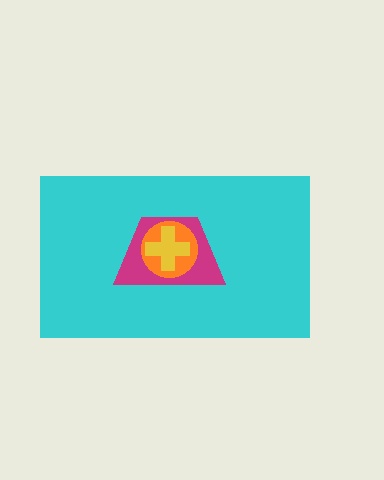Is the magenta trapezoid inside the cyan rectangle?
Yes.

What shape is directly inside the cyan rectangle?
The magenta trapezoid.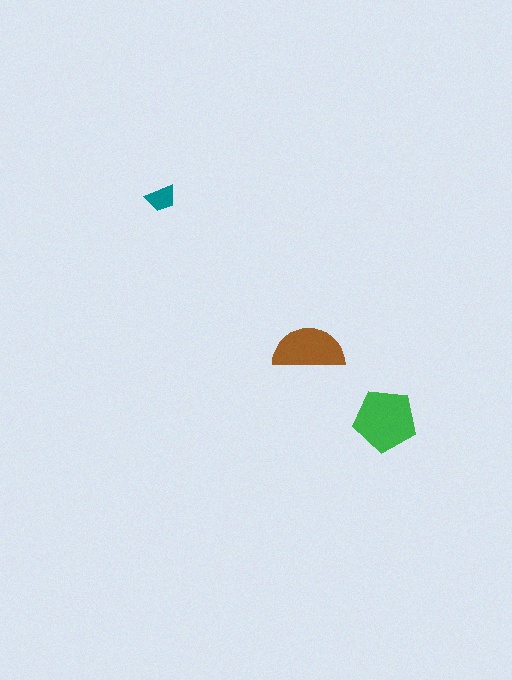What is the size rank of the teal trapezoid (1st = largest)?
3rd.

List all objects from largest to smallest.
The green pentagon, the brown semicircle, the teal trapezoid.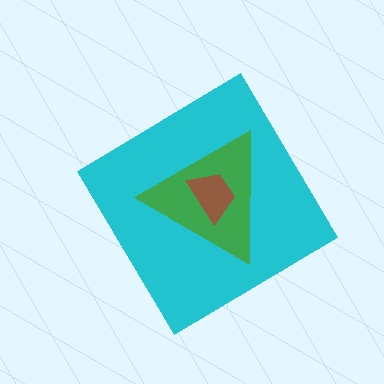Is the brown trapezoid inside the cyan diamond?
Yes.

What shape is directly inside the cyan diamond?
The green triangle.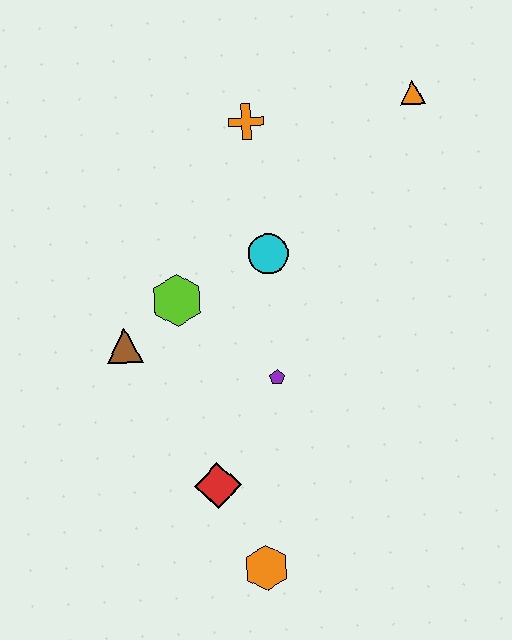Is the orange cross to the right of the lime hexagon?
Yes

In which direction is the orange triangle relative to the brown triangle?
The orange triangle is to the right of the brown triangle.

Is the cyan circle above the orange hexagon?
Yes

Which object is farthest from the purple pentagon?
The orange triangle is farthest from the purple pentagon.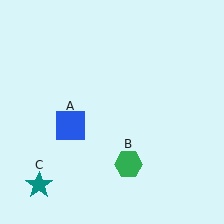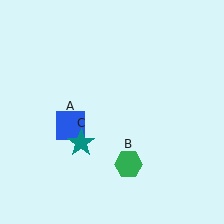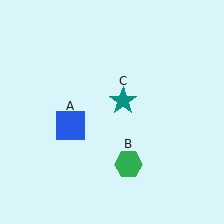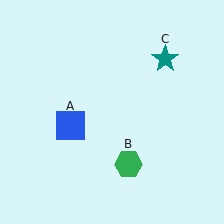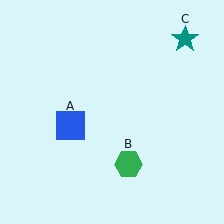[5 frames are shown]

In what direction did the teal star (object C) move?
The teal star (object C) moved up and to the right.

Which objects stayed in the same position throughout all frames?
Blue square (object A) and green hexagon (object B) remained stationary.